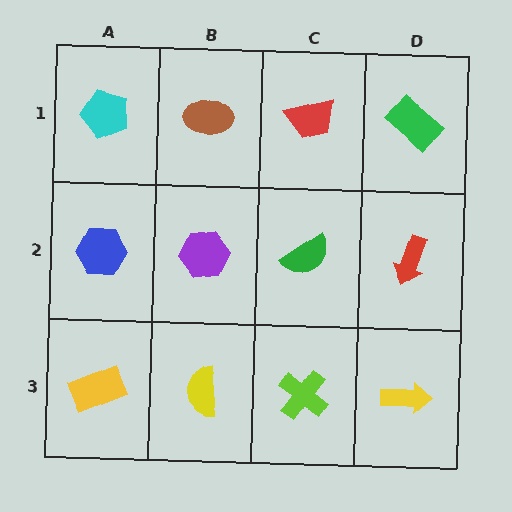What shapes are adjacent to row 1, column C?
A green semicircle (row 2, column C), a brown ellipse (row 1, column B), a green rectangle (row 1, column D).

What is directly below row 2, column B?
A yellow semicircle.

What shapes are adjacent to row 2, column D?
A green rectangle (row 1, column D), a yellow arrow (row 3, column D), a green semicircle (row 2, column C).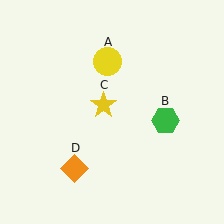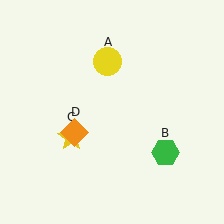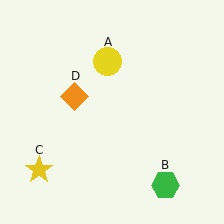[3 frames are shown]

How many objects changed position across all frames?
3 objects changed position: green hexagon (object B), yellow star (object C), orange diamond (object D).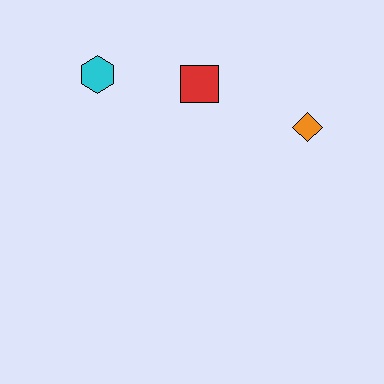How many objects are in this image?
There are 3 objects.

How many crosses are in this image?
There are no crosses.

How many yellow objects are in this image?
There are no yellow objects.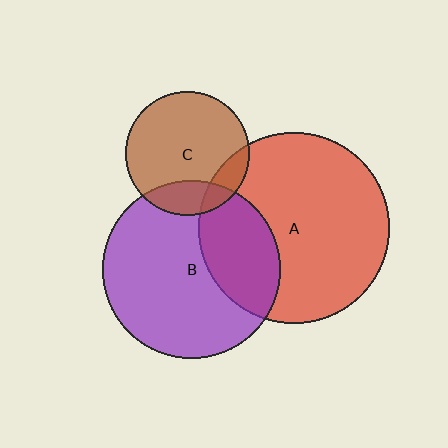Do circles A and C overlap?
Yes.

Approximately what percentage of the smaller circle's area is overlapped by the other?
Approximately 15%.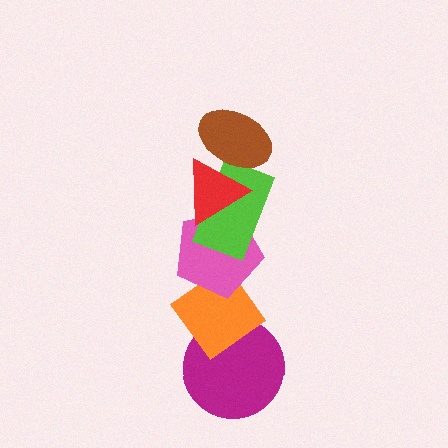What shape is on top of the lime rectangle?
The red triangle is on top of the lime rectangle.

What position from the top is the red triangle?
The red triangle is 2nd from the top.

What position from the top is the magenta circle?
The magenta circle is 6th from the top.